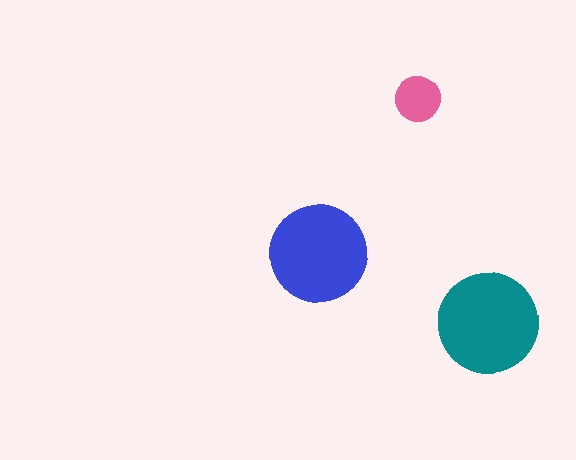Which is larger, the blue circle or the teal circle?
The teal one.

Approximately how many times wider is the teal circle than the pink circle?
About 2 times wider.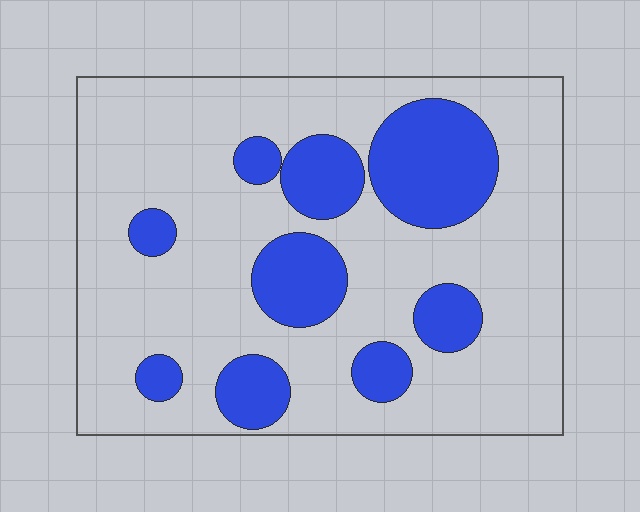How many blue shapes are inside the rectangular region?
9.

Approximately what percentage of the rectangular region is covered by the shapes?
Approximately 25%.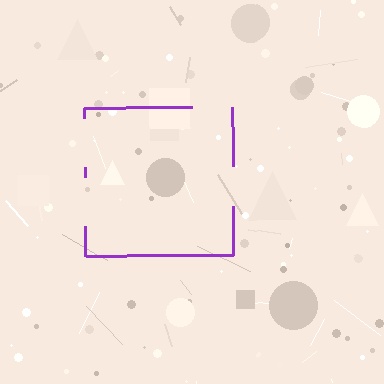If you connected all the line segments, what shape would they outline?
They would outline a square.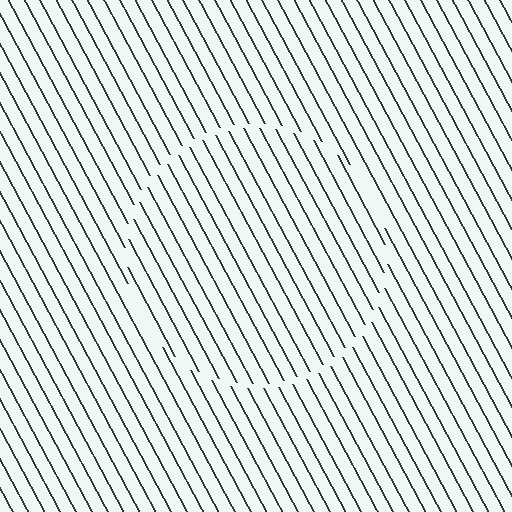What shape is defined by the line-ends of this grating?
An illusory circle. The interior of the shape contains the same grating, shifted by half a period — the contour is defined by the phase discontinuity where line-ends from the inner and outer gratings abut.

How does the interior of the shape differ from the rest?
The interior of the shape contains the same grating, shifted by half a period — the contour is defined by the phase discontinuity where line-ends from the inner and outer gratings abut.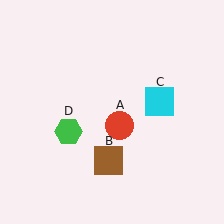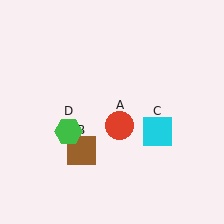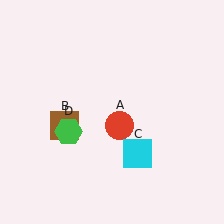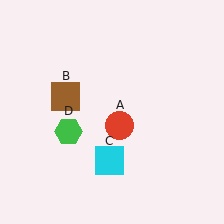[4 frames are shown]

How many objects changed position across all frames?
2 objects changed position: brown square (object B), cyan square (object C).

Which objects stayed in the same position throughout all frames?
Red circle (object A) and green hexagon (object D) remained stationary.